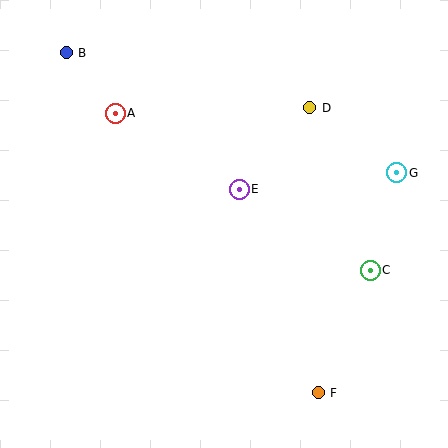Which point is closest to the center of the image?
Point E at (239, 189) is closest to the center.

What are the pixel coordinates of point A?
Point A is at (115, 113).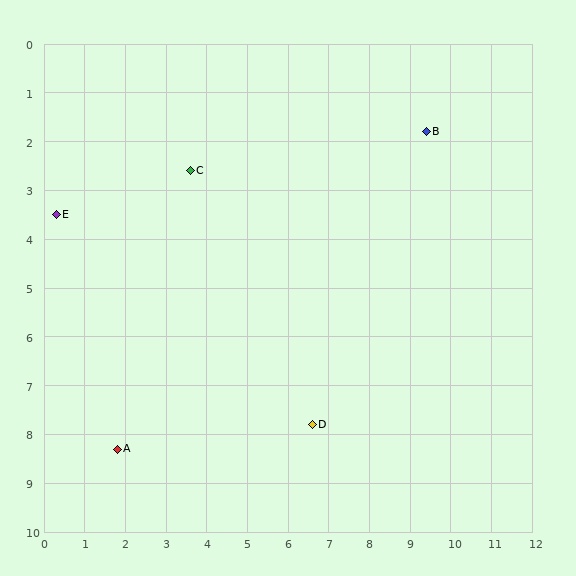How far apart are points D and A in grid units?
Points D and A are about 4.8 grid units apart.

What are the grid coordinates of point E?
Point E is at approximately (0.3, 3.5).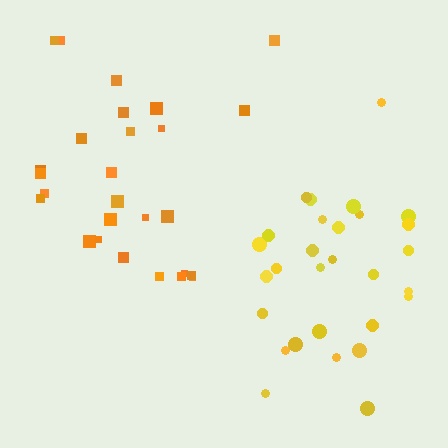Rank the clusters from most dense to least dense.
yellow, orange.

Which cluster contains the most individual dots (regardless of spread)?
Yellow (29).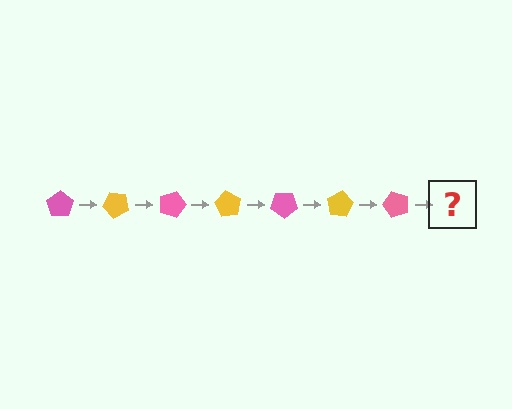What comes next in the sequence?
The next element should be a yellow pentagon, rotated 315 degrees from the start.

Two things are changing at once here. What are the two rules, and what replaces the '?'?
The two rules are that it rotates 45 degrees each step and the color cycles through pink and yellow. The '?' should be a yellow pentagon, rotated 315 degrees from the start.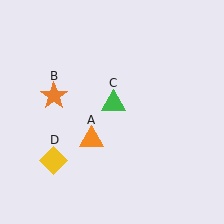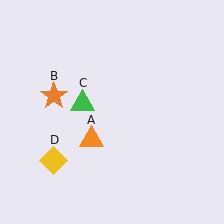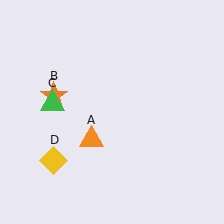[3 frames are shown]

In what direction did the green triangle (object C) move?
The green triangle (object C) moved left.